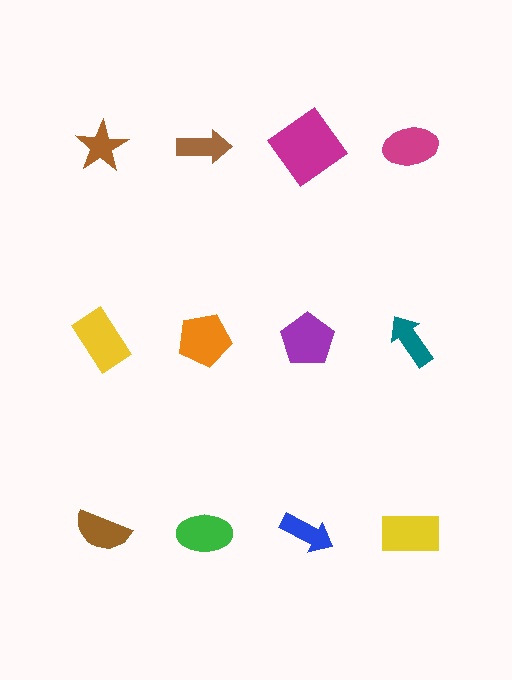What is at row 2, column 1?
A yellow rectangle.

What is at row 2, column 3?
A purple pentagon.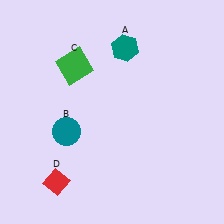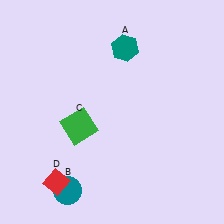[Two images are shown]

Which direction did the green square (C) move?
The green square (C) moved down.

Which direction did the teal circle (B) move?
The teal circle (B) moved down.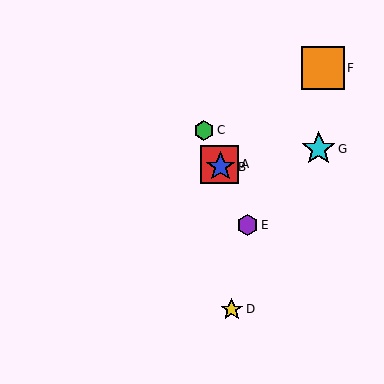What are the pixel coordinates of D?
Object D is at (232, 309).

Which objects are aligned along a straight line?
Objects A, B, C, E are aligned along a straight line.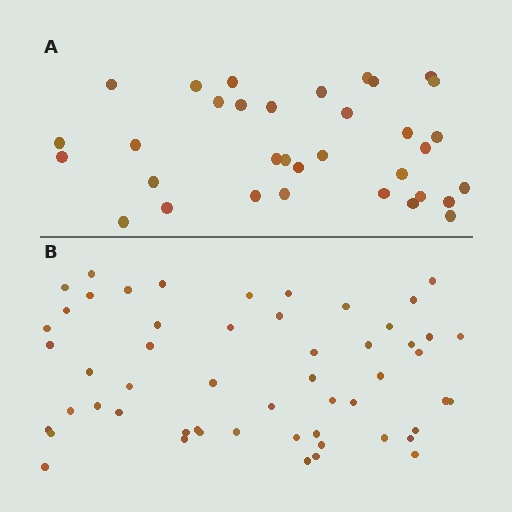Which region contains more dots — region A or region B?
Region B (the bottom region) has more dots.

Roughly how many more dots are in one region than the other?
Region B has approximately 20 more dots than region A.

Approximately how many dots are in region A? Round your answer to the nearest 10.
About 30 dots. (The exact count is 34, which rounds to 30.)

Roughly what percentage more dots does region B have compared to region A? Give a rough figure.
About 60% more.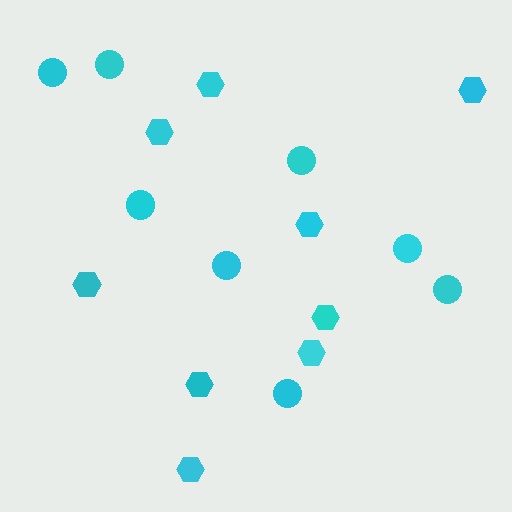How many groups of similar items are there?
There are 2 groups: one group of circles (8) and one group of hexagons (9).